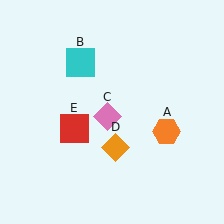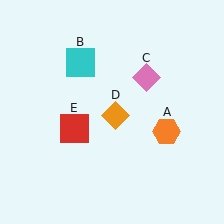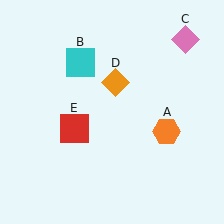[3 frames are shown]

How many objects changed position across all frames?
2 objects changed position: pink diamond (object C), orange diamond (object D).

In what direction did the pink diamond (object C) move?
The pink diamond (object C) moved up and to the right.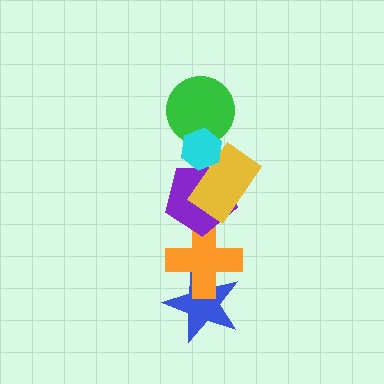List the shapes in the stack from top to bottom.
From top to bottom: the cyan hexagon, the green circle, the yellow rectangle, the purple pentagon, the orange cross, the blue star.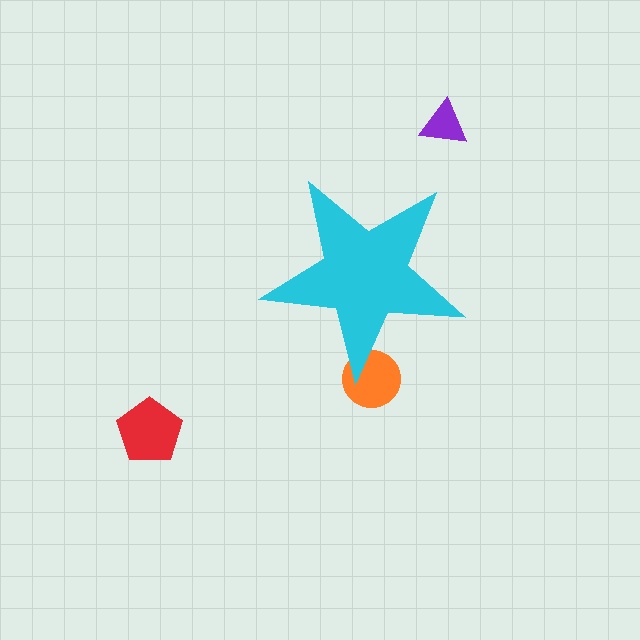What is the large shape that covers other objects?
A cyan star.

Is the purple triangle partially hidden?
No, the purple triangle is fully visible.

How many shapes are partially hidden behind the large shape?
1 shape is partially hidden.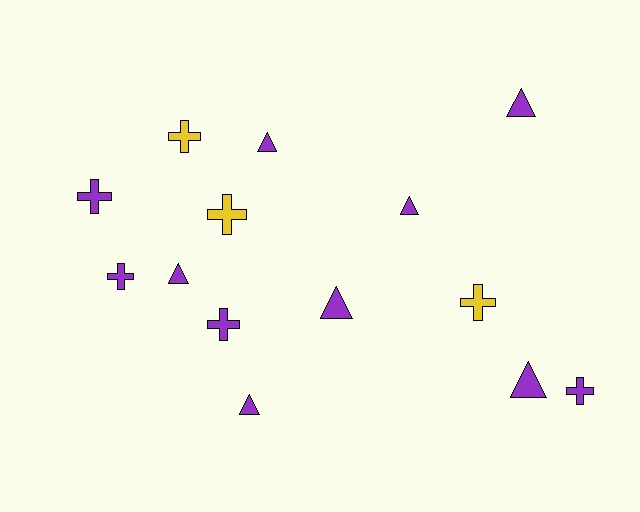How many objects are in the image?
There are 14 objects.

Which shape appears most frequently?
Cross, with 7 objects.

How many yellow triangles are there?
There are no yellow triangles.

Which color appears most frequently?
Purple, with 11 objects.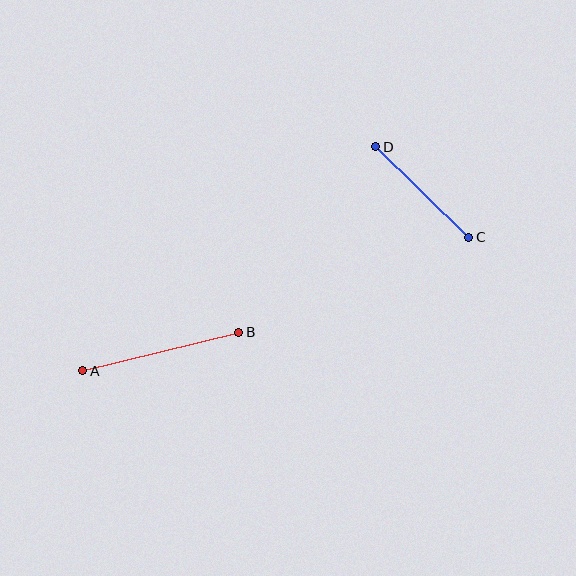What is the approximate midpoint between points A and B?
The midpoint is at approximately (161, 352) pixels.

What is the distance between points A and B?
The distance is approximately 160 pixels.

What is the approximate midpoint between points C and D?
The midpoint is at approximately (422, 192) pixels.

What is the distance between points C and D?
The distance is approximately 129 pixels.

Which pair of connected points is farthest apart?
Points A and B are farthest apart.